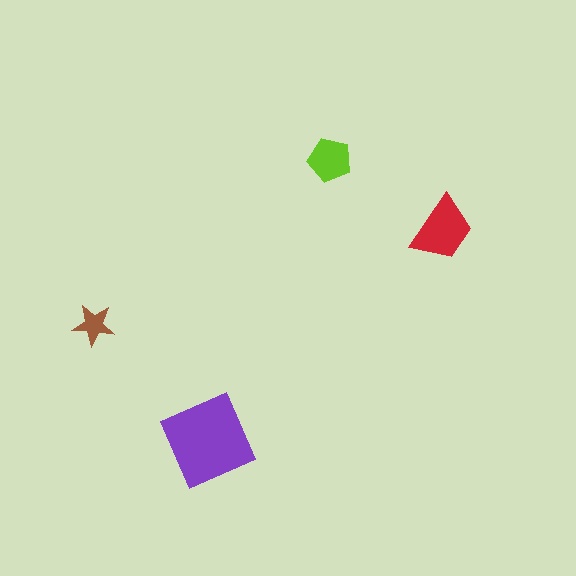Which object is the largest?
The purple diamond.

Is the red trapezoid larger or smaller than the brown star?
Larger.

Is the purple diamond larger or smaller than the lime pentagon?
Larger.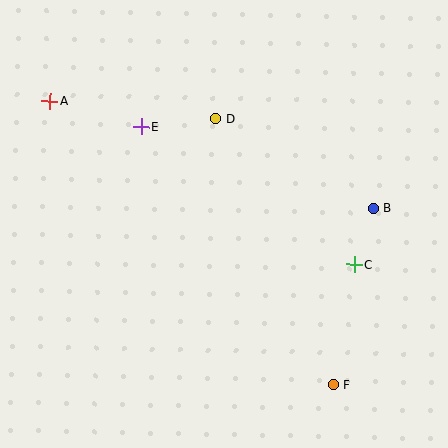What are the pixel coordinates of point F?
Point F is at (333, 385).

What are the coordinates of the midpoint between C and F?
The midpoint between C and F is at (344, 325).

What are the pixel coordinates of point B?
Point B is at (373, 208).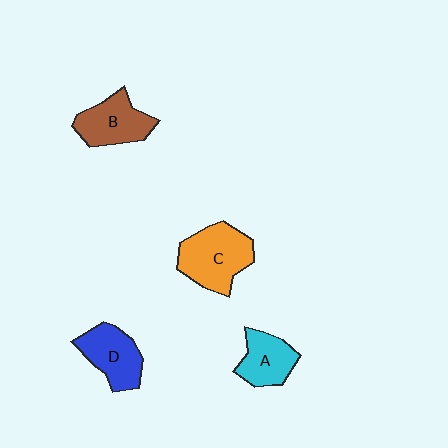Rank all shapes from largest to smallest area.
From largest to smallest: C (orange), B (brown), D (blue), A (cyan).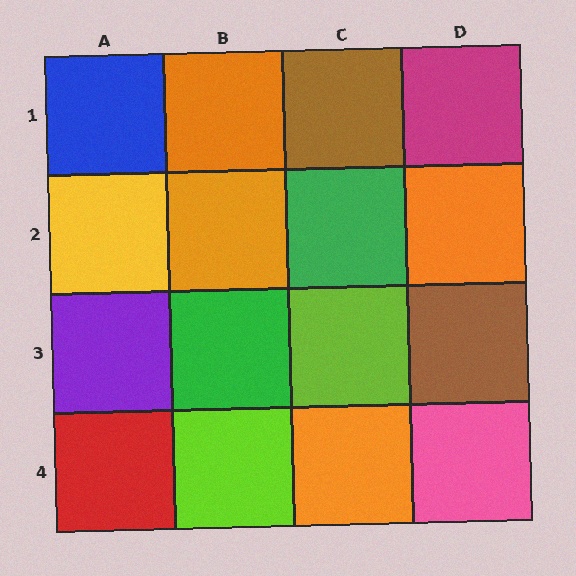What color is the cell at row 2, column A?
Yellow.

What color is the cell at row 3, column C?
Lime.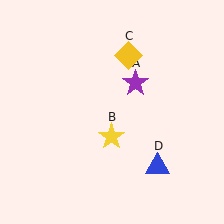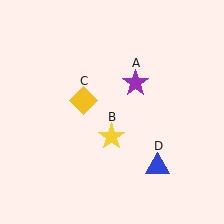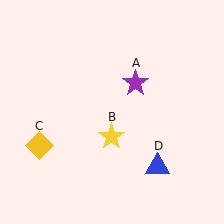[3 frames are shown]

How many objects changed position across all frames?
1 object changed position: yellow diamond (object C).